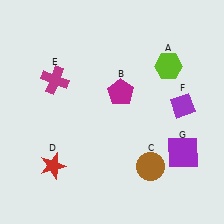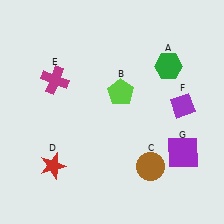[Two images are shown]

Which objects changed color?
A changed from lime to green. B changed from magenta to lime.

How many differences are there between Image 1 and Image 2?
There are 2 differences between the two images.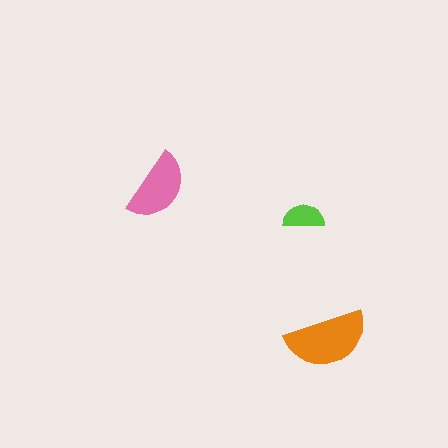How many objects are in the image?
There are 3 objects in the image.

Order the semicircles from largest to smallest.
the orange one, the pink one, the lime one.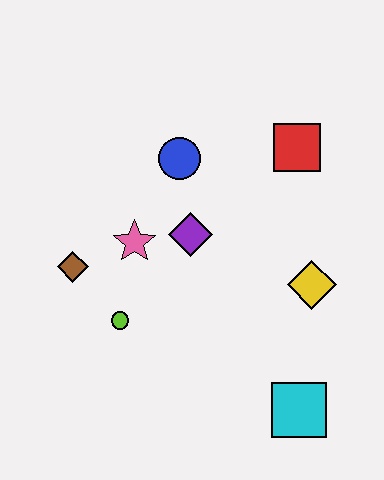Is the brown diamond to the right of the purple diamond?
No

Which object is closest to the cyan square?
The yellow diamond is closest to the cyan square.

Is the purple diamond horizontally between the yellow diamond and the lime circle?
Yes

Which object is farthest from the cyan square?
The blue circle is farthest from the cyan square.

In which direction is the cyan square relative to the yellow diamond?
The cyan square is below the yellow diamond.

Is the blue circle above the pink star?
Yes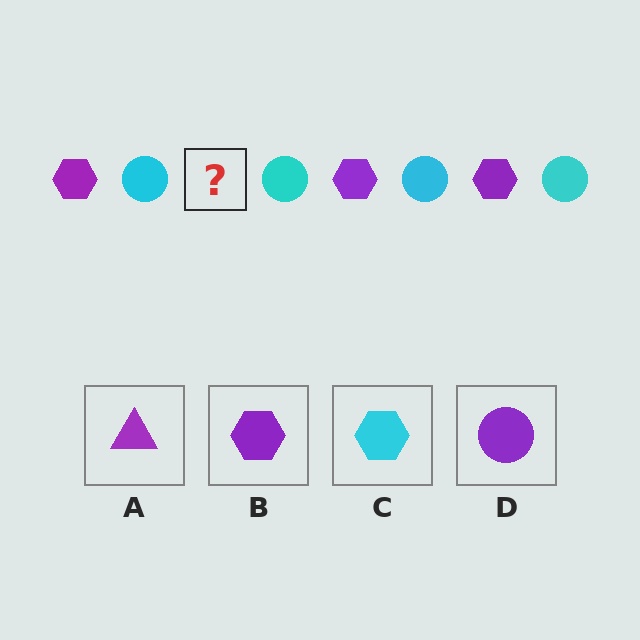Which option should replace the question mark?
Option B.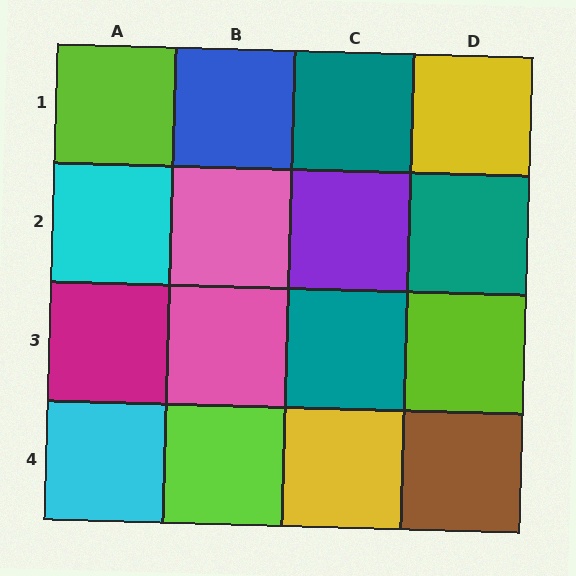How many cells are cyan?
2 cells are cyan.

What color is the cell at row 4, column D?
Brown.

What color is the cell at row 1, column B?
Blue.